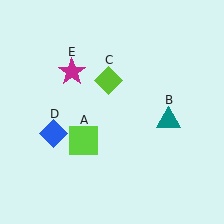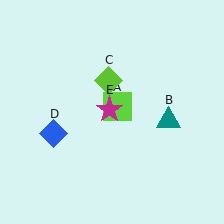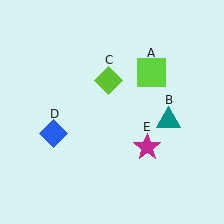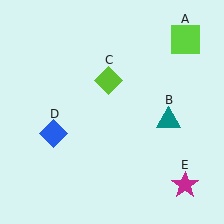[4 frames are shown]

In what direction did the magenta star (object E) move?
The magenta star (object E) moved down and to the right.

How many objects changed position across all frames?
2 objects changed position: lime square (object A), magenta star (object E).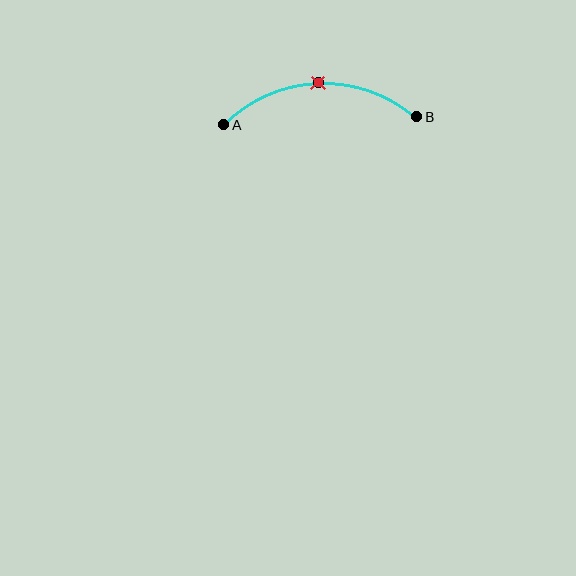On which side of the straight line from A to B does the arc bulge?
The arc bulges above the straight line connecting A and B.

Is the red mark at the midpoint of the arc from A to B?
Yes. The red mark lies on the arc at equal arc-length from both A and B — it is the arc midpoint.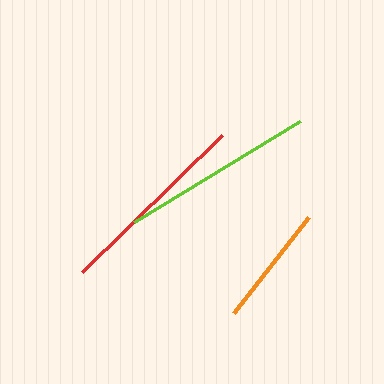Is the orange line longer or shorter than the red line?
The red line is longer than the orange line.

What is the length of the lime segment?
The lime segment is approximately 194 pixels long.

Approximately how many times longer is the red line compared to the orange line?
The red line is approximately 1.6 times the length of the orange line.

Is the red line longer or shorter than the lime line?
The red line is longer than the lime line.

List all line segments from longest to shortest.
From longest to shortest: red, lime, orange.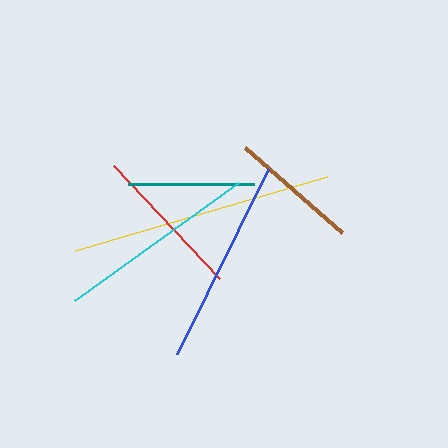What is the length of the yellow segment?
The yellow segment is approximately 263 pixels long.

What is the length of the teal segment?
The teal segment is approximately 126 pixels long.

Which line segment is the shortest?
The teal line is the shortest at approximately 126 pixels.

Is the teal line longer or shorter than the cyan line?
The cyan line is longer than the teal line.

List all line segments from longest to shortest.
From longest to shortest: yellow, blue, cyan, red, brown, teal.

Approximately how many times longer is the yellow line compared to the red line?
The yellow line is approximately 1.7 times the length of the red line.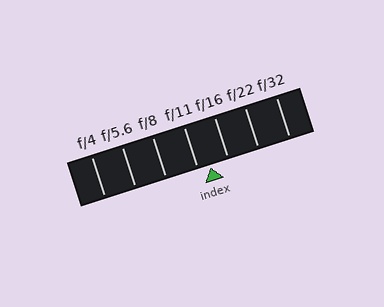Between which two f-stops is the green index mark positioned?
The index mark is between f/11 and f/16.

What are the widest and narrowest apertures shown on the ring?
The widest aperture shown is f/4 and the narrowest is f/32.